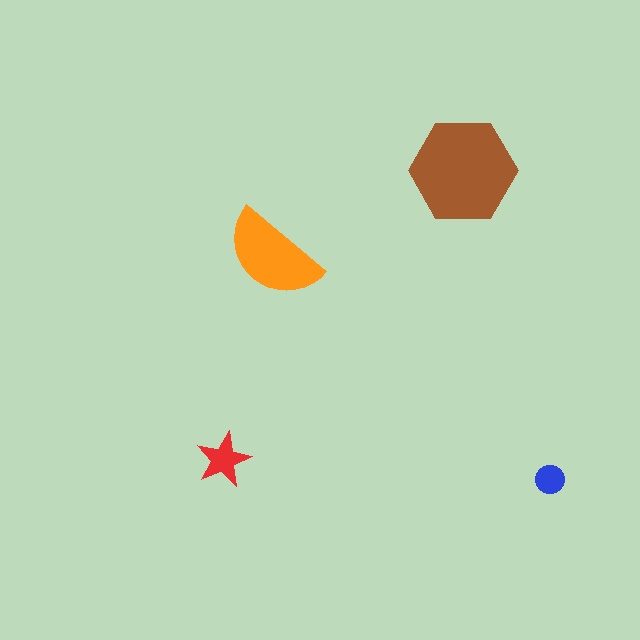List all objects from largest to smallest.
The brown hexagon, the orange semicircle, the red star, the blue circle.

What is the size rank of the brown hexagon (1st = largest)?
1st.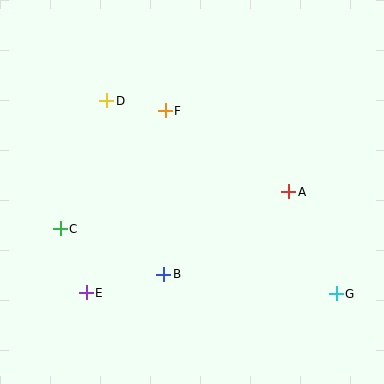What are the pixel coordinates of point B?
Point B is at (164, 274).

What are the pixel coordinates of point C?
Point C is at (60, 229).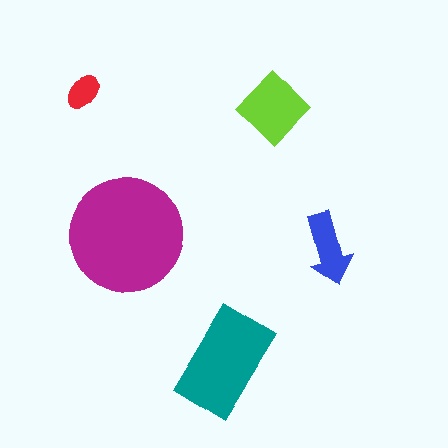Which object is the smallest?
The red ellipse.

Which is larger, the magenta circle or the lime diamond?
The magenta circle.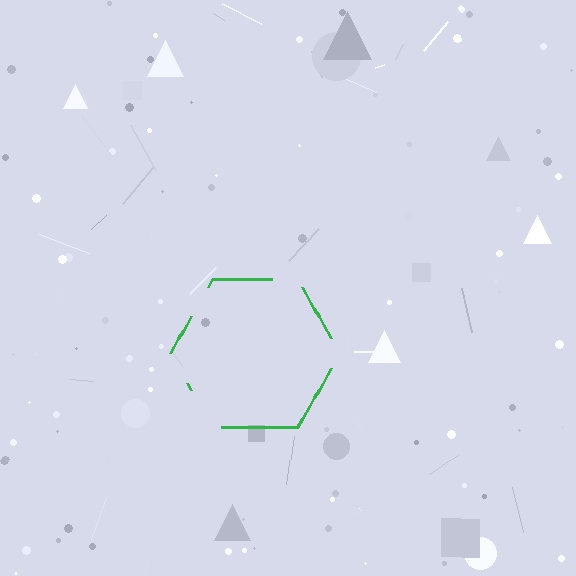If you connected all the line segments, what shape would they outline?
They would outline a hexagon.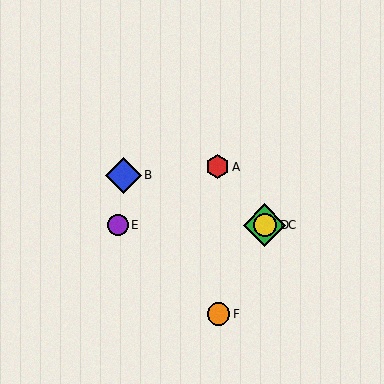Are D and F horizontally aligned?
No, D is at y≈225 and F is at y≈314.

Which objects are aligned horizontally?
Objects C, D, E are aligned horizontally.